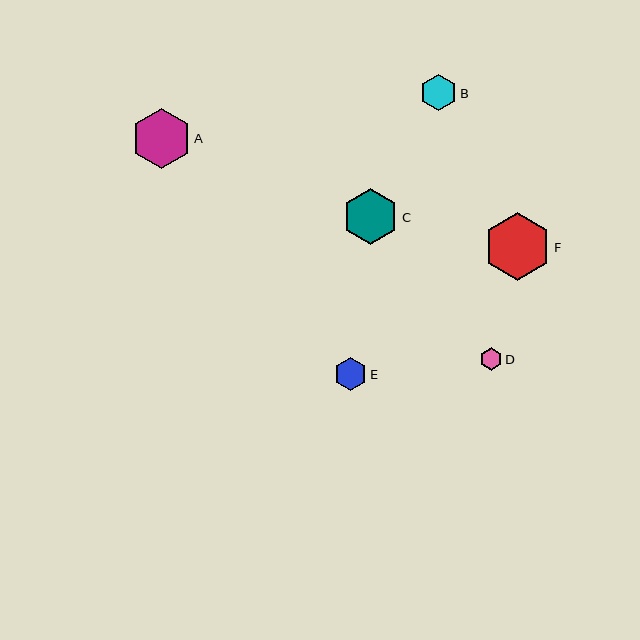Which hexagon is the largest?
Hexagon F is the largest with a size of approximately 68 pixels.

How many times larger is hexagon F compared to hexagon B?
Hexagon F is approximately 1.8 times the size of hexagon B.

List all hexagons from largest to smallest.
From largest to smallest: F, A, C, B, E, D.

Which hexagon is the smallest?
Hexagon D is the smallest with a size of approximately 22 pixels.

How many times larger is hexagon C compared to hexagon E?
Hexagon C is approximately 1.7 times the size of hexagon E.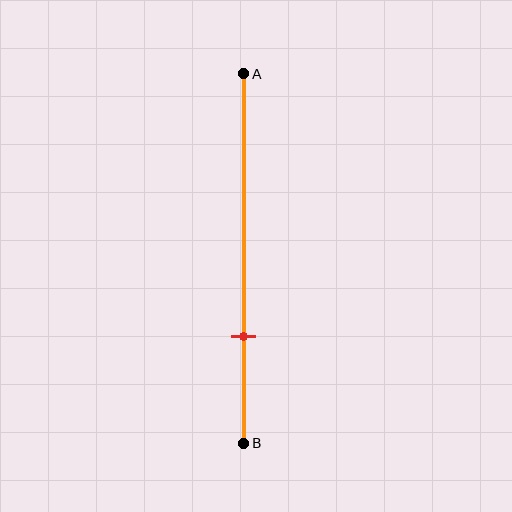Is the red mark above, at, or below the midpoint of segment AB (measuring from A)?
The red mark is below the midpoint of segment AB.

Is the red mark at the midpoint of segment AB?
No, the mark is at about 70% from A, not at the 50% midpoint.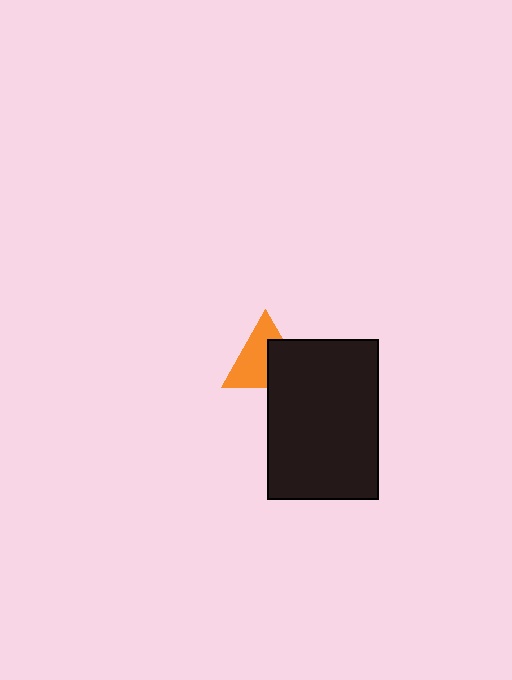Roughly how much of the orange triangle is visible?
About half of it is visible (roughly 60%).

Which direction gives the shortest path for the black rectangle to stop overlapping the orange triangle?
Moving toward the lower-right gives the shortest separation.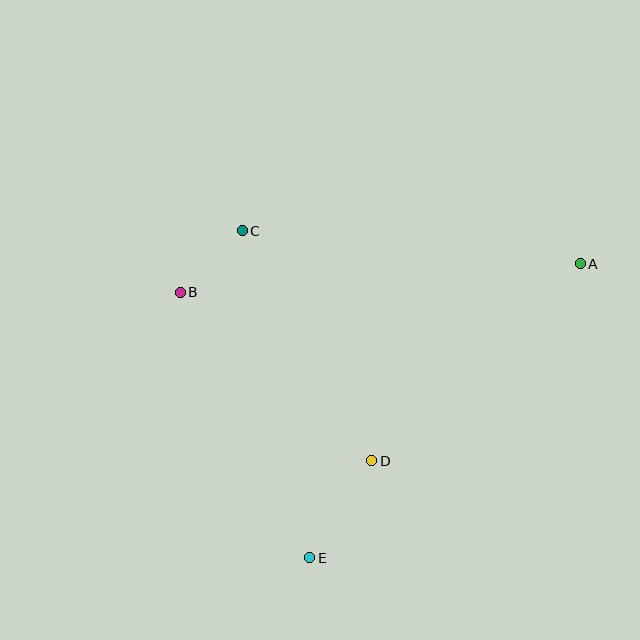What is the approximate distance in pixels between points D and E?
The distance between D and E is approximately 115 pixels.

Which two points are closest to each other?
Points B and C are closest to each other.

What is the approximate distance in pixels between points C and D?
The distance between C and D is approximately 264 pixels.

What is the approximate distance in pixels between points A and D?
The distance between A and D is approximately 287 pixels.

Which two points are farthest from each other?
Points A and B are farthest from each other.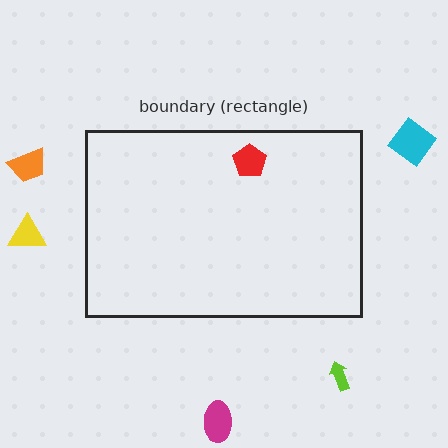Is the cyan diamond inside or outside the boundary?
Outside.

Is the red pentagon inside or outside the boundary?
Inside.